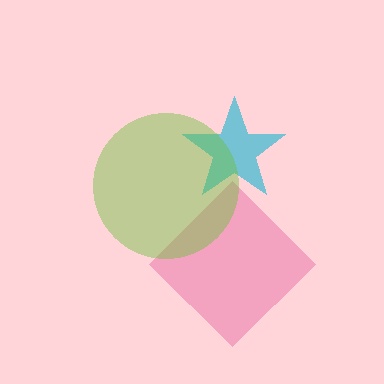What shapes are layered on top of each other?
The layered shapes are: a cyan star, a pink diamond, a lime circle.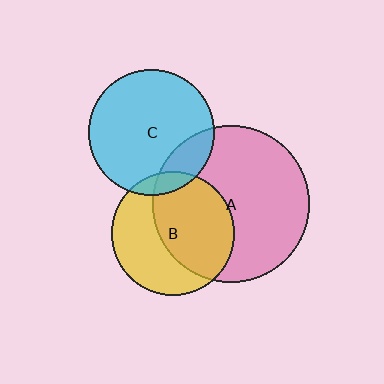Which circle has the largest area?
Circle A (pink).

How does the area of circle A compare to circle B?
Approximately 1.6 times.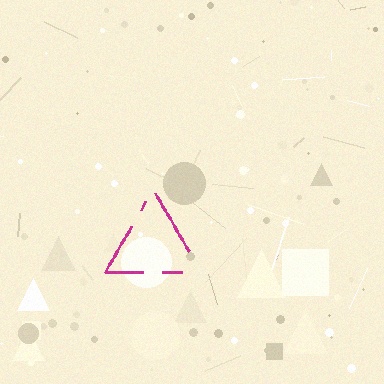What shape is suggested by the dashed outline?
The dashed outline suggests a triangle.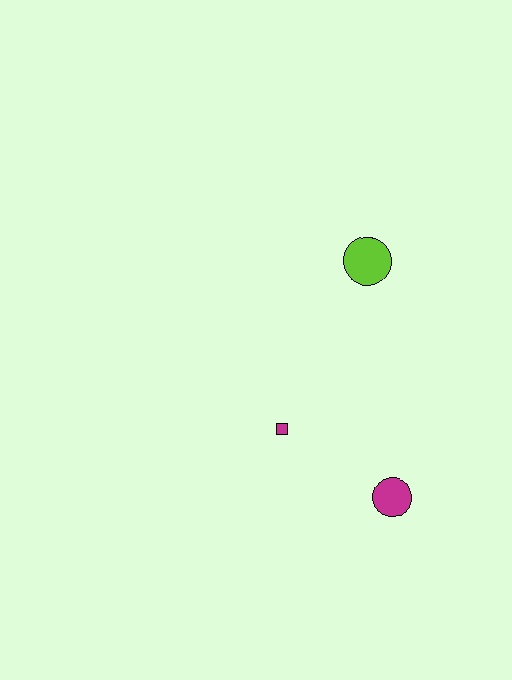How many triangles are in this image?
There are no triangles.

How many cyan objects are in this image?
There are no cyan objects.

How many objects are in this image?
There are 3 objects.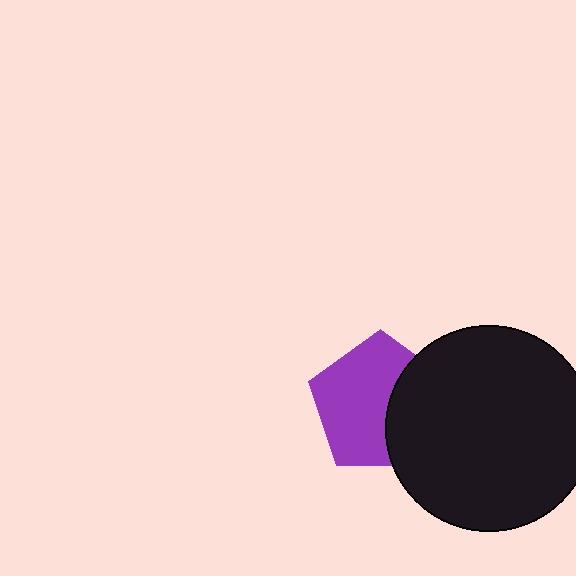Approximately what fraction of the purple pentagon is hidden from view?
Roughly 37% of the purple pentagon is hidden behind the black circle.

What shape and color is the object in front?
The object in front is a black circle.